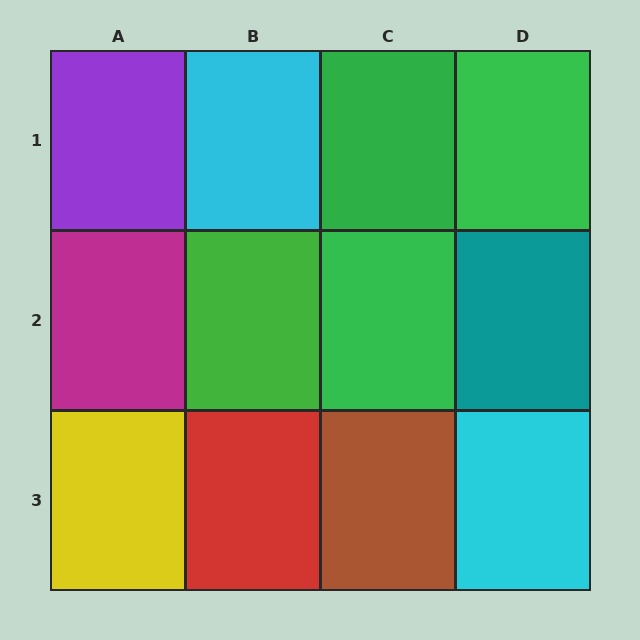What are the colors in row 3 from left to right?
Yellow, red, brown, cyan.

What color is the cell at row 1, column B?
Cyan.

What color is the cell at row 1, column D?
Green.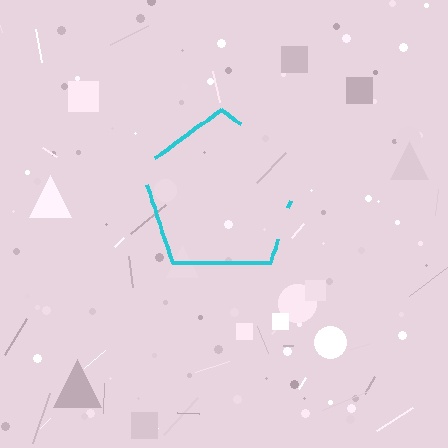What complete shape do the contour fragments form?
The contour fragments form a pentagon.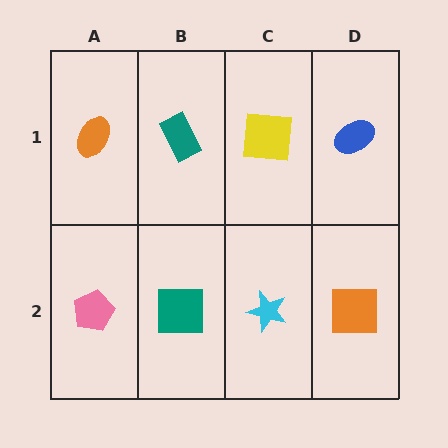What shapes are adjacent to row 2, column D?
A blue ellipse (row 1, column D), a cyan star (row 2, column C).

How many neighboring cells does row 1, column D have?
2.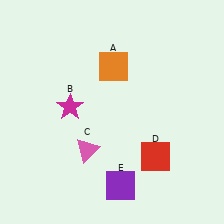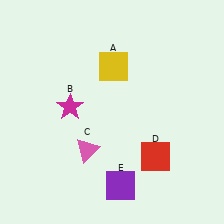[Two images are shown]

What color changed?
The square (A) changed from orange in Image 1 to yellow in Image 2.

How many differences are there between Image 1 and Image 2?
There is 1 difference between the two images.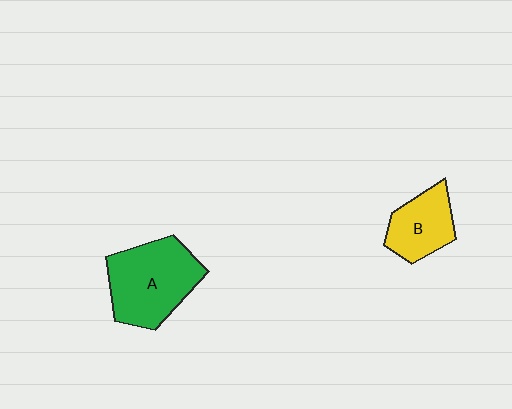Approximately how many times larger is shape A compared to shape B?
Approximately 1.7 times.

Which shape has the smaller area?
Shape B (yellow).